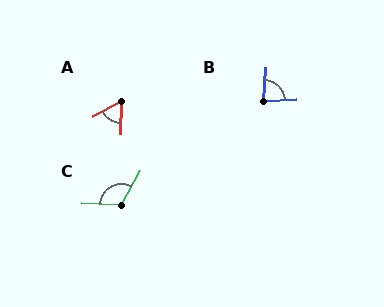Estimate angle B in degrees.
Approximately 83 degrees.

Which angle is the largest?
C, at approximately 117 degrees.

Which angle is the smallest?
A, at approximately 63 degrees.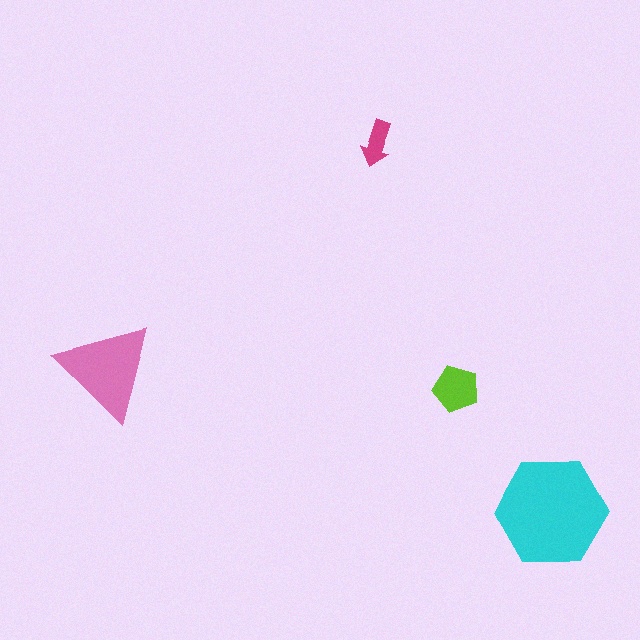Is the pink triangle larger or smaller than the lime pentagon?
Larger.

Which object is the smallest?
The magenta arrow.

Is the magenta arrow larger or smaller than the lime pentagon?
Smaller.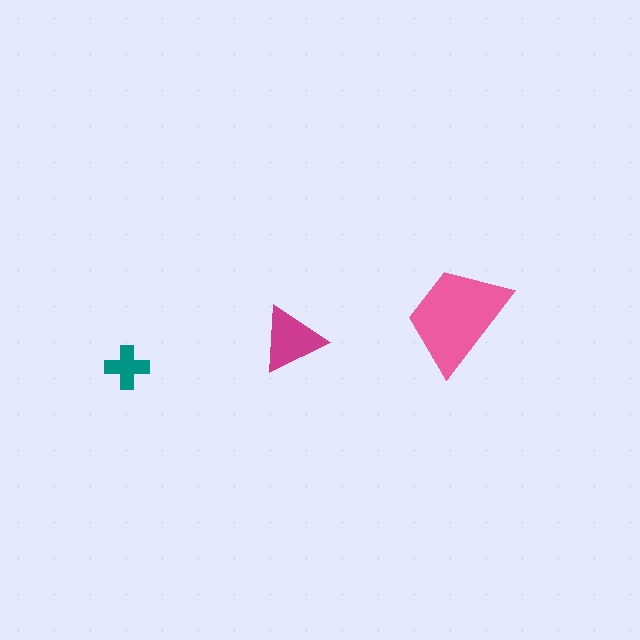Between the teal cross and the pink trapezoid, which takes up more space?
The pink trapezoid.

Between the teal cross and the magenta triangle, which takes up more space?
The magenta triangle.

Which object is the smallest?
The teal cross.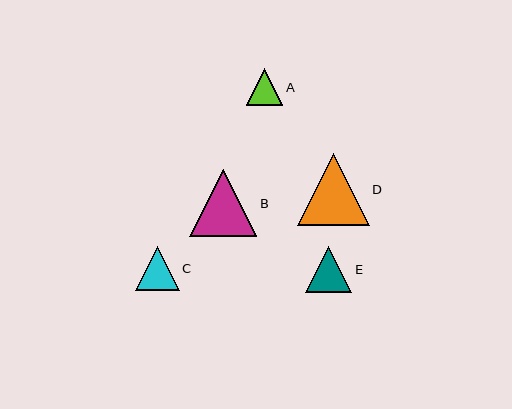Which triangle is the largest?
Triangle D is the largest with a size of approximately 72 pixels.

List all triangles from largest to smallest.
From largest to smallest: D, B, E, C, A.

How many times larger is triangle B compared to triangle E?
Triangle B is approximately 1.5 times the size of triangle E.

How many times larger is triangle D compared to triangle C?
Triangle D is approximately 1.6 times the size of triangle C.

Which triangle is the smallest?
Triangle A is the smallest with a size of approximately 36 pixels.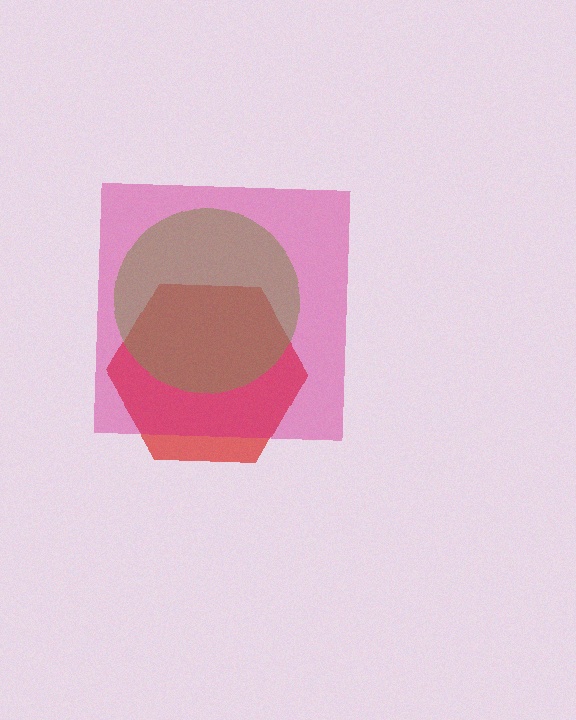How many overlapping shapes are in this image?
There are 3 overlapping shapes in the image.